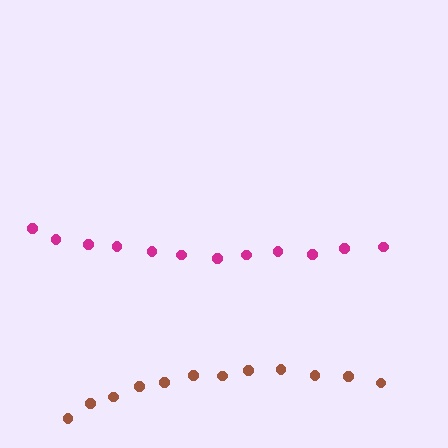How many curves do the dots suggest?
There are 2 distinct paths.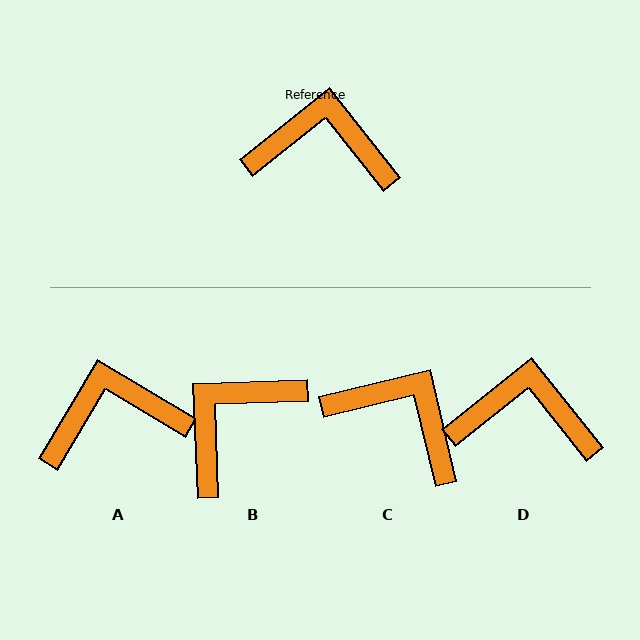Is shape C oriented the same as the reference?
No, it is off by about 25 degrees.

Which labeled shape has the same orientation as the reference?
D.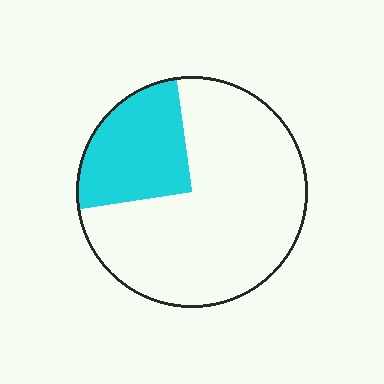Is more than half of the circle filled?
No.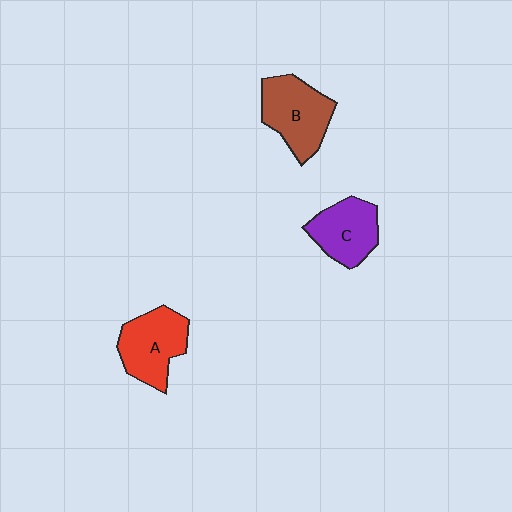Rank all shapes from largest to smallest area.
From largest to smallest: B (brown), A (red), C (purple).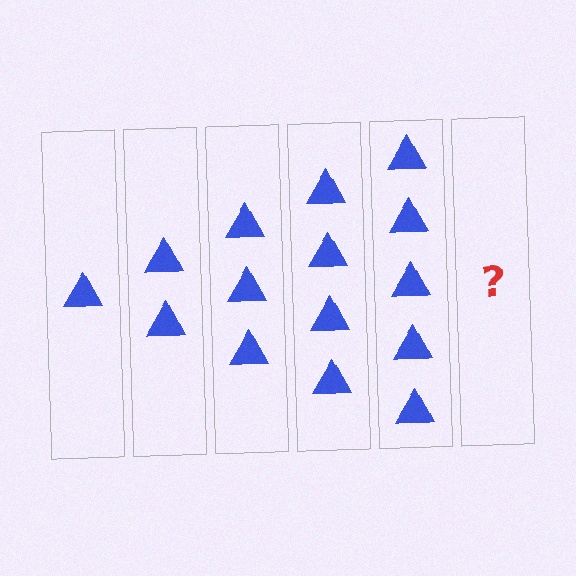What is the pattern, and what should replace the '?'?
The pattern is that each step adds one more triangle. The '?' should be 6 triangles.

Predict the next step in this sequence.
The next step is 6 triangles.